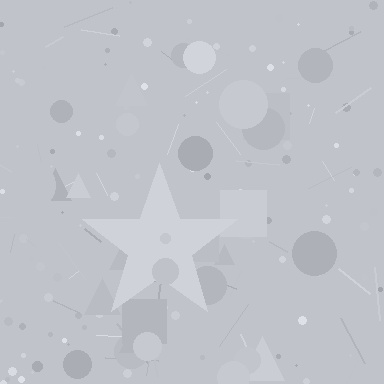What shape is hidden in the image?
A star is hidden in the image.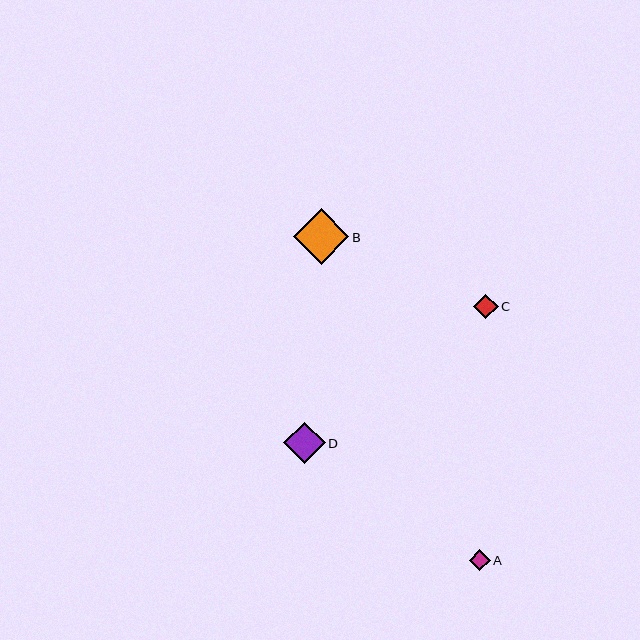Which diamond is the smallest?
Diamond A is the smallest with a size of approximately 20 pixels.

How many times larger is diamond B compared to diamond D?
Diamond B is approximately 1.3 times the size of diamond D.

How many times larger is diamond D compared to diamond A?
Diamond D is approximately 2.0 times the size of diamond A.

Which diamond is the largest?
Diamond B is the largest with a size of approximately 56 pixels.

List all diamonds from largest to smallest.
From largest to smallest: B, D, C, A.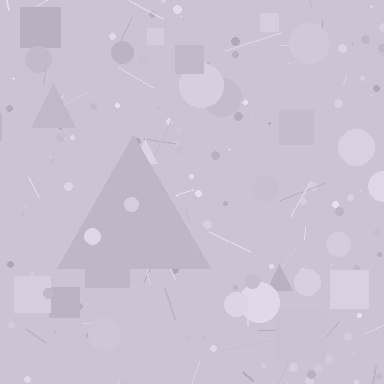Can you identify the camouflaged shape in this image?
The camouflaged shape is a triangle.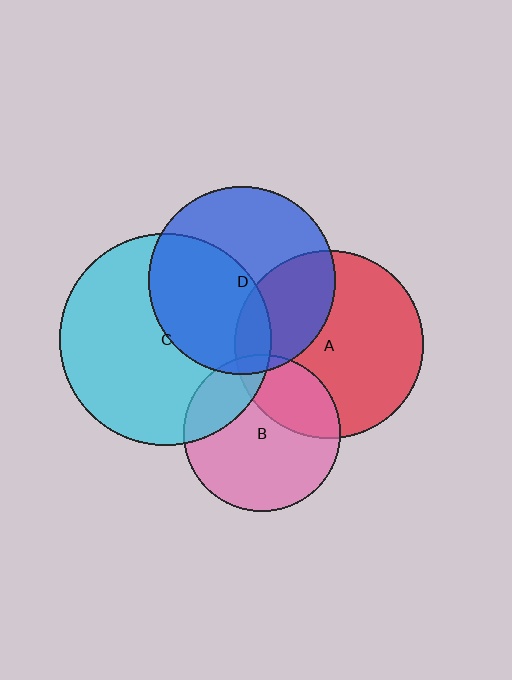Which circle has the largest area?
Circle C (cyan).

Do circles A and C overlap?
Yes.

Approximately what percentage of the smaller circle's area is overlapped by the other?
Approximately 10%.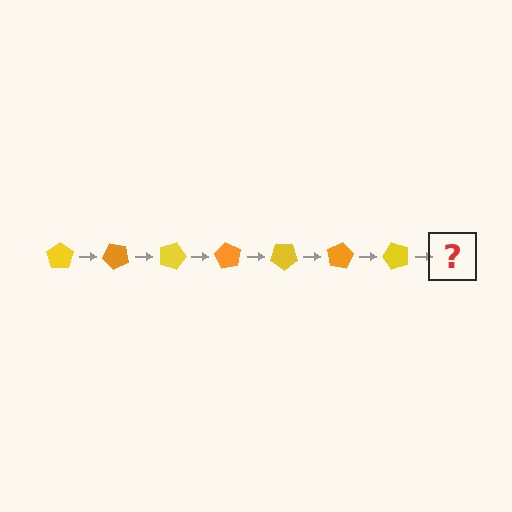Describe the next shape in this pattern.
It should be an orange pentagon, rotated 315 degrees from the start.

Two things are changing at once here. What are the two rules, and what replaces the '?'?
The two rules are that it rotates 45 degrees each step and the color cycles through yellow and orange. The '?' should be an orange pentagon, rotated 315 degrees from the start.